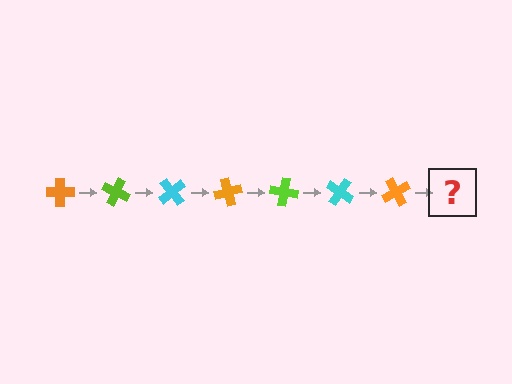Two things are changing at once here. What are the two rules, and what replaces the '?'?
The two rules are that it rotates 25 degrees each step and the color cycles through orange, lime, and cyan. The '?' should be a lime cross, rotated 175 degrees from the start.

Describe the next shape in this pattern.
It should be a lime cross, rotated 175 degrees from the start.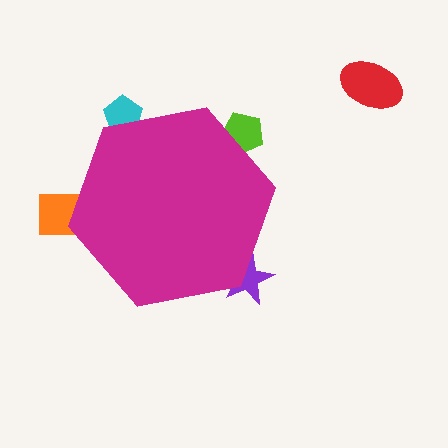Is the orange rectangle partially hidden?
Yes, the orange rectangle is partially hidden behind the magenta hexagon.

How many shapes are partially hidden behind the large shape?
4 shapes are partially hidden.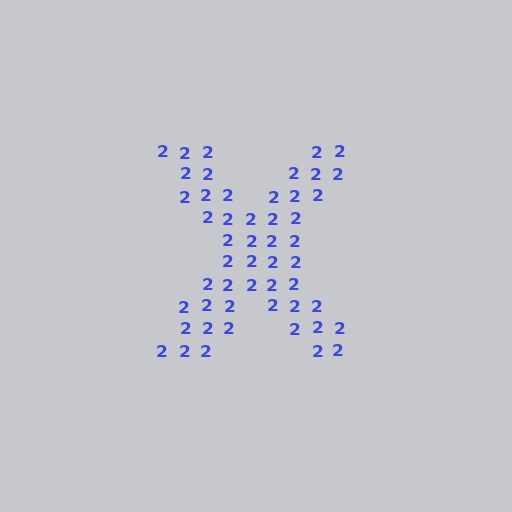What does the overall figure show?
The overall figure shows the letter X.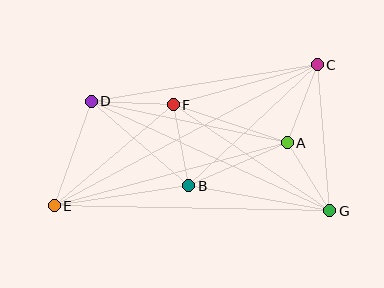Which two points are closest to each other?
Points A and G are closest to each other.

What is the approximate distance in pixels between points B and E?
The distance between B and E is approximately 136 pixels.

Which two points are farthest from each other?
Points C and E are farthest from each other.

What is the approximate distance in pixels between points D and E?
The distance between D and E is approximately 111 pixels.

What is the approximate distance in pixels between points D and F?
The distance between D and F is approximately 82 pixels.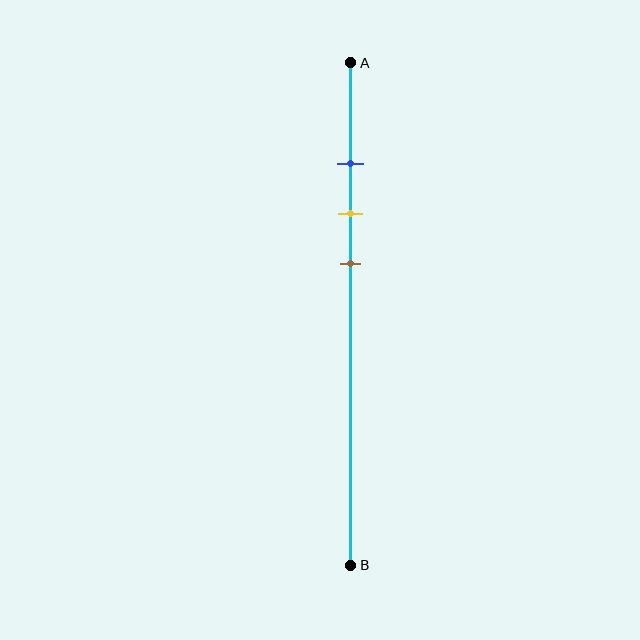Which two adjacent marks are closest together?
The blue and yellow marks are the closest adjacent pair.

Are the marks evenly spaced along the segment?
Yes, the marks are approximately evenly spaced.